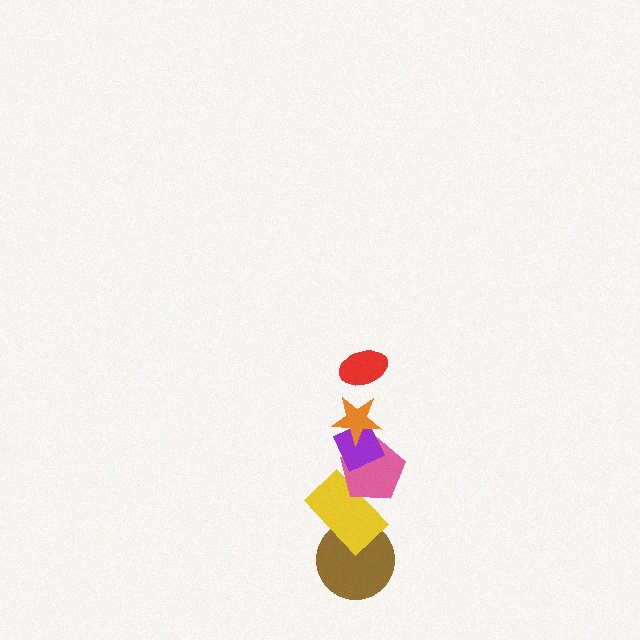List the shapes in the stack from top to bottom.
From top to bottom: the red ellipse, the orange star, the purple diamond, the pink pentagon, the yellow rectangle, the brown circle.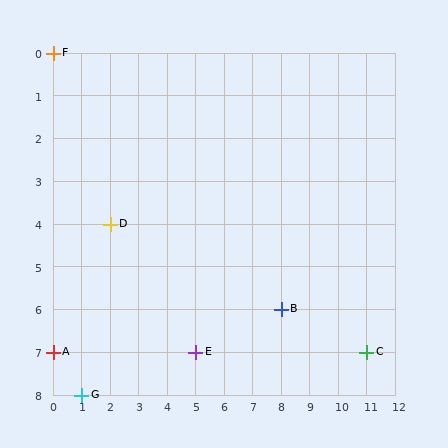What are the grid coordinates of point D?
Point D is at grid coordinates (2, 4).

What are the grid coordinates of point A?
Point A is at grid coordinates (0, 7).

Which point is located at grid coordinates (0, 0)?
Point F is at (0, 0).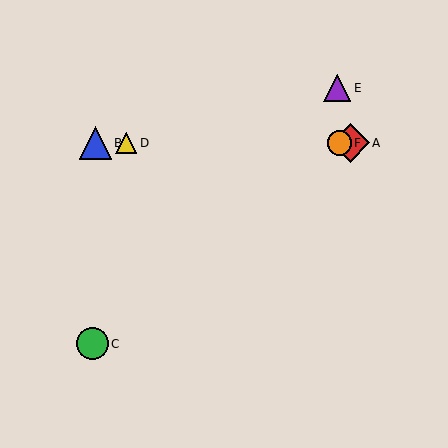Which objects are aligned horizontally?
Objects A, B, D, F are aligned horizontally.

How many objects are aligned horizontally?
4 objects (A, B, D, F) are aligned horizontally.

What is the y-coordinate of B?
Object B is at y≈143.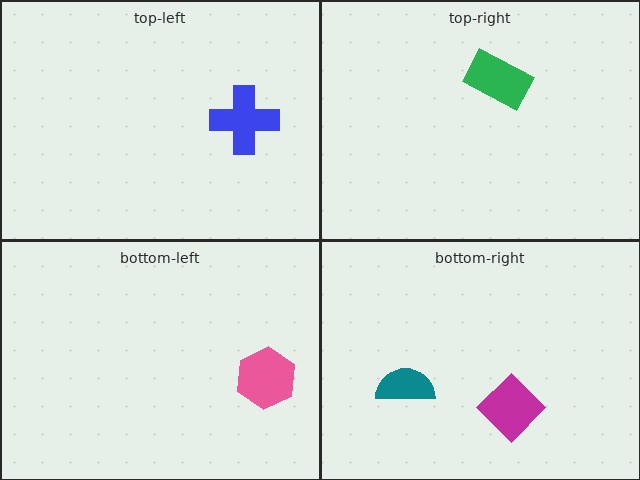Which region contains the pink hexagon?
The bottom-left region.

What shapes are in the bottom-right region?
The teal semicircle, the magenta diamond.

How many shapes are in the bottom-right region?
2.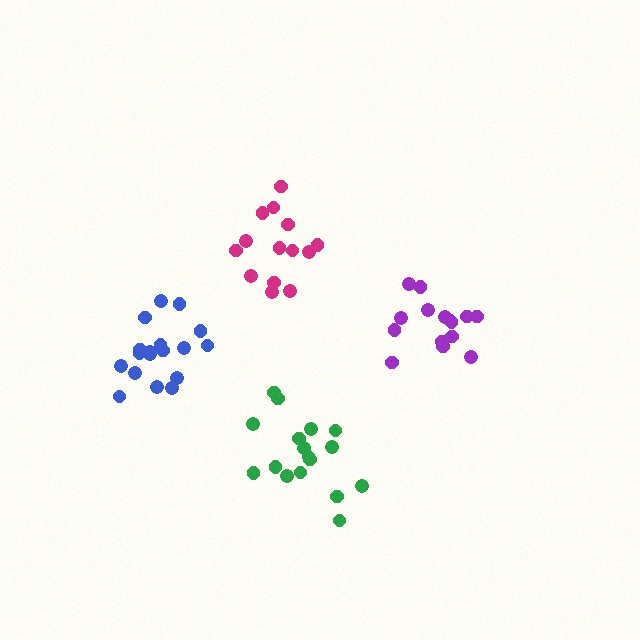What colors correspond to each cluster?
The clusters are colored: blue, magenta, green, purple.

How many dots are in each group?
Group 1: 18 dots, Group 2: 15 dots, Group 3: 17 dots, Group 4: 15 dots (65 total).